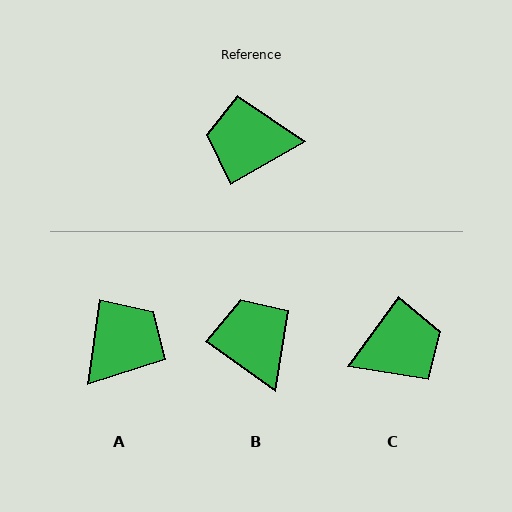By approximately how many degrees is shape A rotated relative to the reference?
Approximately 128 degrees clockwise.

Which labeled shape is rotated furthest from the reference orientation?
C, about 156 degrees away.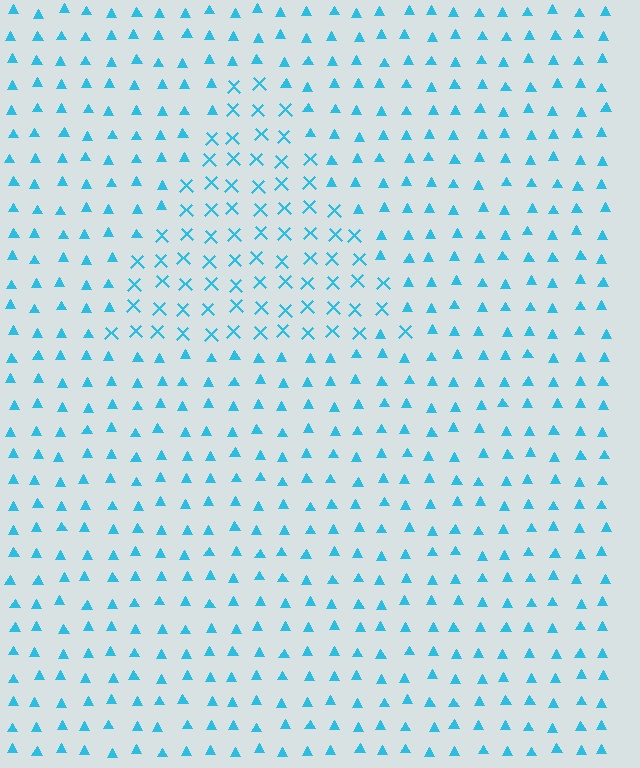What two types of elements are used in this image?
The image uses X marks inside the triangle region and triangles outside it.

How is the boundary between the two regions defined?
The boundary is defined by a change in element shape: X marks inside vs. triangles outside. All elements share the same color and spacing.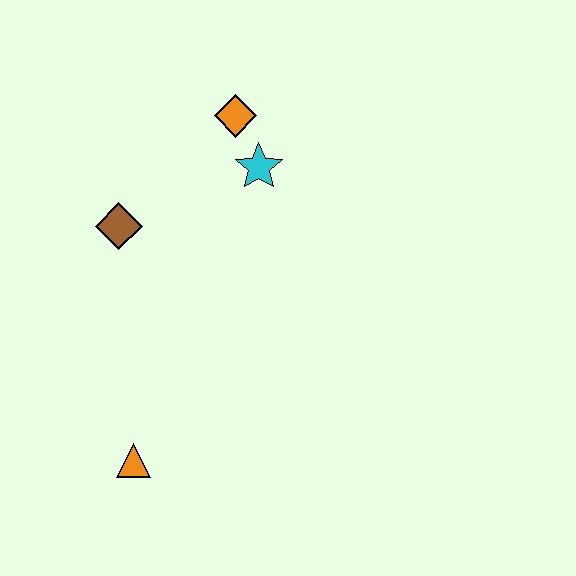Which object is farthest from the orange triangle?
The orange diamond is farthest from the orange triangle.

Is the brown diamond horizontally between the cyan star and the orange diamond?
No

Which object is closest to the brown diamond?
The cyan star is closest to the brown diamond.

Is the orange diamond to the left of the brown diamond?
No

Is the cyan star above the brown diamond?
Yes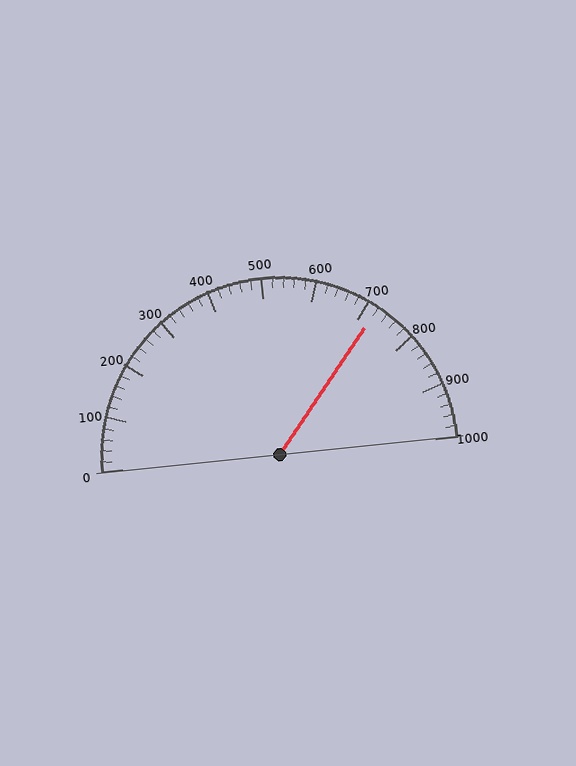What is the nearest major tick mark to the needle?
The nearest major tick mark is 700.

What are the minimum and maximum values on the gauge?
The gauge ranges from 0 to 1000.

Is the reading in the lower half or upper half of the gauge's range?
The reading is in the upper half of the range (0 to 1000).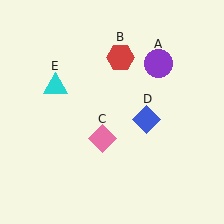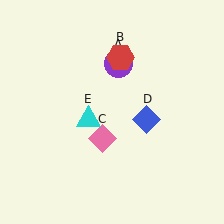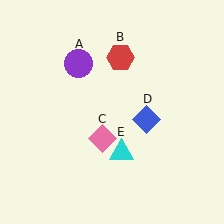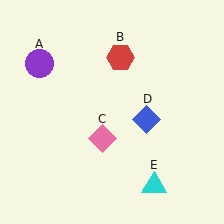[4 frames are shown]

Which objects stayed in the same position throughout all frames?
Red hexagon (object B) and pink diamond (object C) and blue diamond (object D) remained stationary.